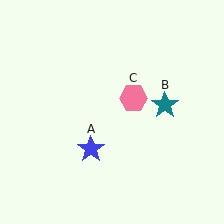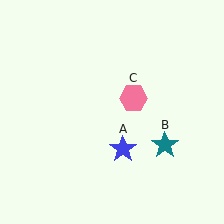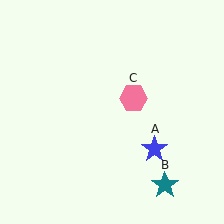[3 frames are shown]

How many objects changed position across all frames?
2 objects changed position: blue star (object A), teal star (object B).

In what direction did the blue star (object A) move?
The blue star (object A) moved right.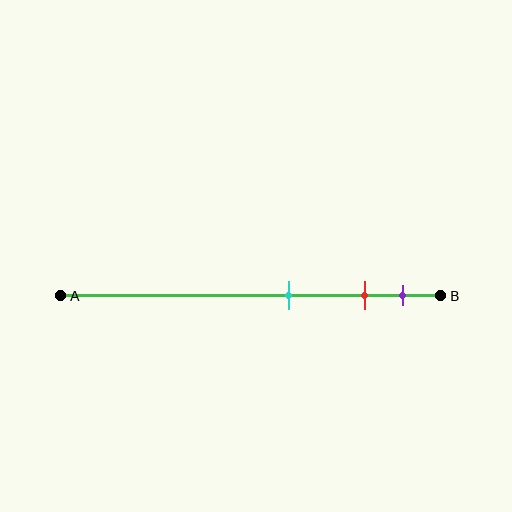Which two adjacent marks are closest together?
The red and purple marks are the closest adjacent pair.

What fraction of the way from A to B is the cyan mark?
The cyan mark is approximately 60% (0.6) of the way from A to B.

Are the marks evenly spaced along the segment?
No, the marks are not evenly spaced.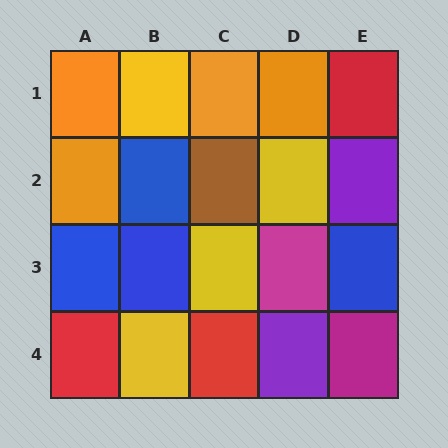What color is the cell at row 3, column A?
Blue.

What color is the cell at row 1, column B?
Yellow.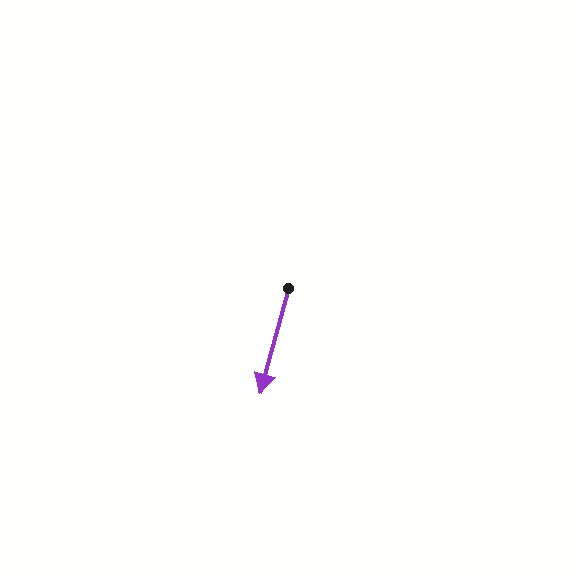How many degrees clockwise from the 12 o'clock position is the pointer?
Approximately 195 degrees.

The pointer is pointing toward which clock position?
Roughly 6 o'clock.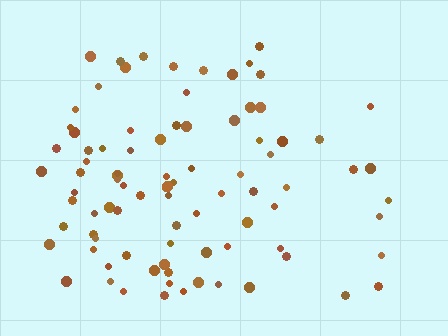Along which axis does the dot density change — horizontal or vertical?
Horizontal.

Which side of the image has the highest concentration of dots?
The left.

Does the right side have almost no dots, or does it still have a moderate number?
Still a moderate number, just noticeably fewer than the left.